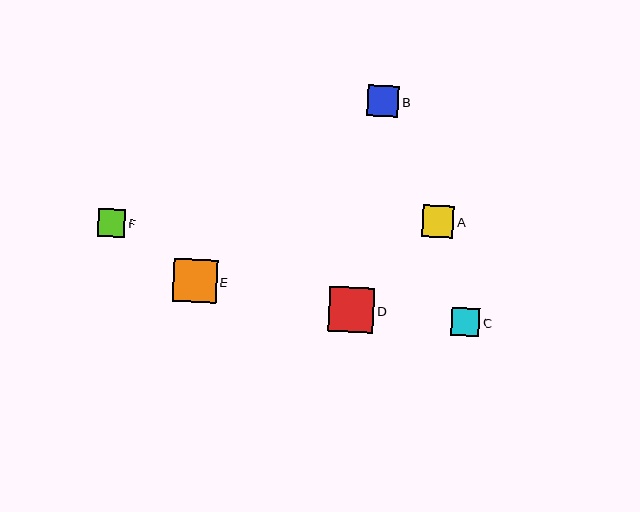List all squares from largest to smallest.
From largest to smallest: D, E, A, B, C, F.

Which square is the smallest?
Square F is the smallest with a size of approximately 27 pixels.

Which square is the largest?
Square D is the largest with a size of approximately 45 pixels.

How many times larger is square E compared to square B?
Square E is approximately 1.4 times the size of square B.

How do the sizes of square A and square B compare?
Square A and square B are approximately the same size.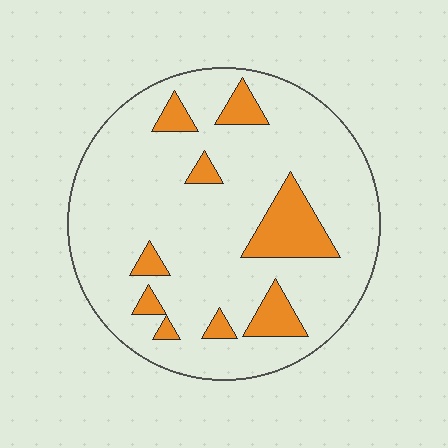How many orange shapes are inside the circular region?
9.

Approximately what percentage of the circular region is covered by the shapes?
Approximately 15%.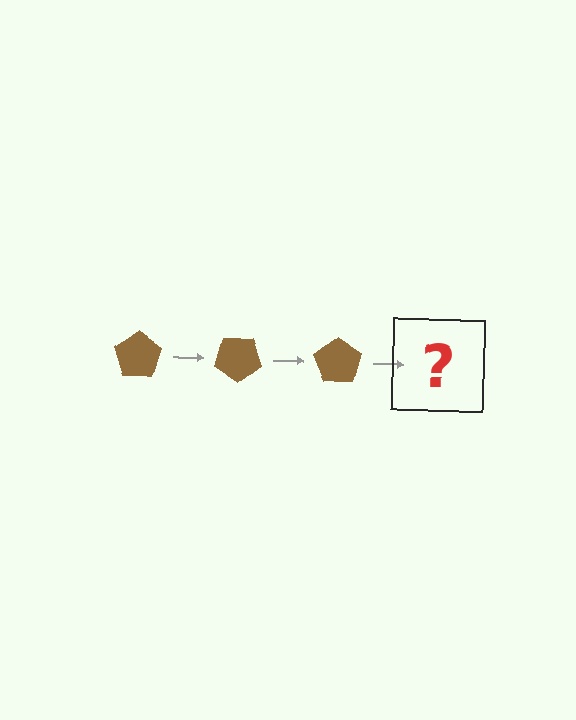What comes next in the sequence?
The next element should be a brown pentagon rotated 105 degrees.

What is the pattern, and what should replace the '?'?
The pattern is that the pentagon rotates 35 degrees each step. The '?' should be a brown pentagon rotated 105 degrees.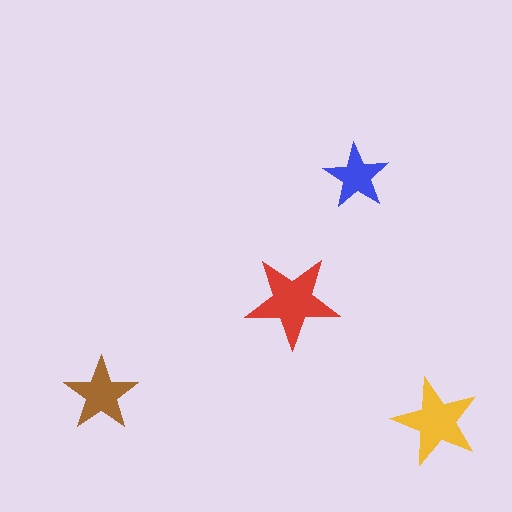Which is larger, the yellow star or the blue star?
The yellow one.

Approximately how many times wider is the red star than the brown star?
About 1.5 times wider.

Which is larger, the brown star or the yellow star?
The yellow one.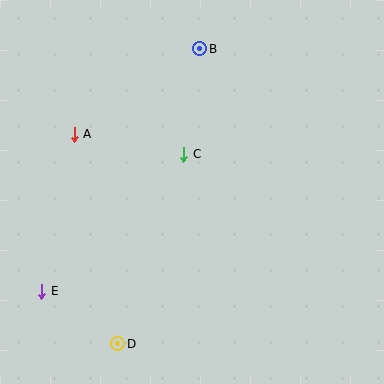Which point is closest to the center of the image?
Point C at (184, 154) is closest to the center.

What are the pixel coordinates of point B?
Point B is at (200, 49).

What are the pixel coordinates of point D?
Point D is at (118, 344).